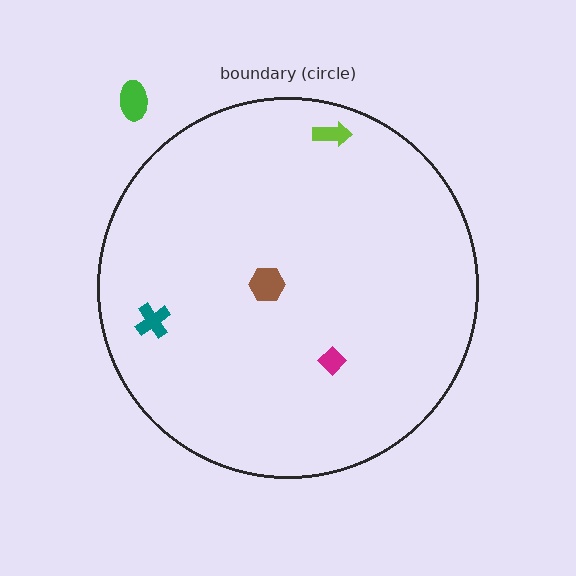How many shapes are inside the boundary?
4 inside, 1 outside.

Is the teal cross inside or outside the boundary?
Inside.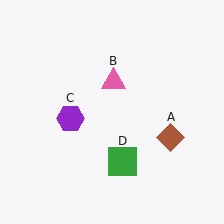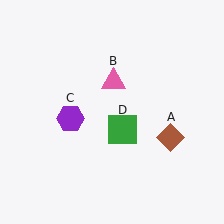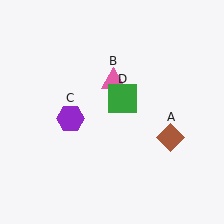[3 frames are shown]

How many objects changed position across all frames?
1 object changed position: green square (object D).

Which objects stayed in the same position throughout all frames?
Brown diamond (object A) and pink triangle (object B) and purple hexagon (object C) remained stationary.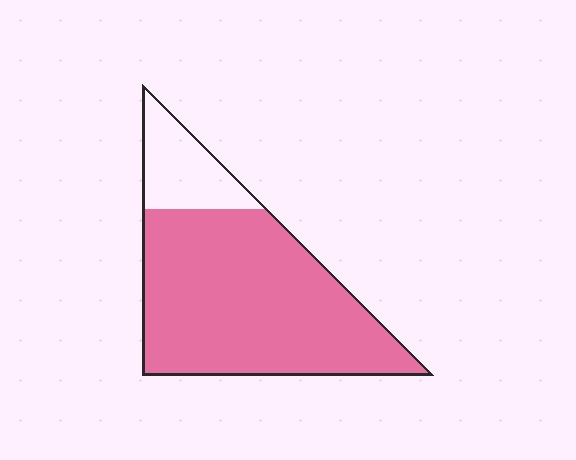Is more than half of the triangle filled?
Yes.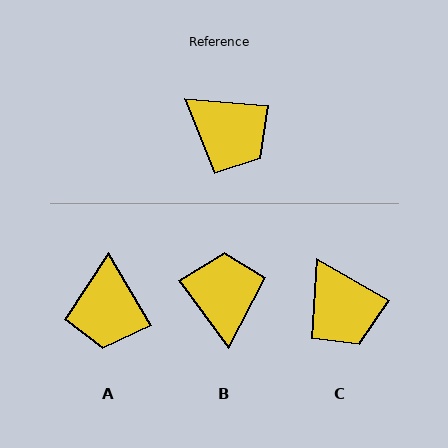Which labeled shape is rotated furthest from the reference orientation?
B, about 131 degrees away.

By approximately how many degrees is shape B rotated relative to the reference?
Approximately 131 degrees counter-clockwise.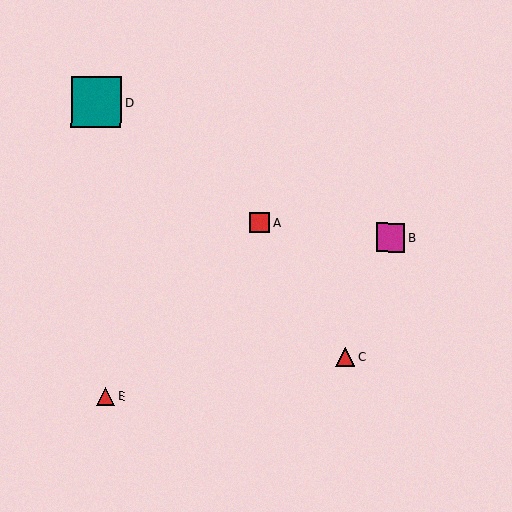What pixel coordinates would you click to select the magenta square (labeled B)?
Click at (391, 237) to select the magenta square B.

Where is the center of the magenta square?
The center of the magenta square is at (391, 237).